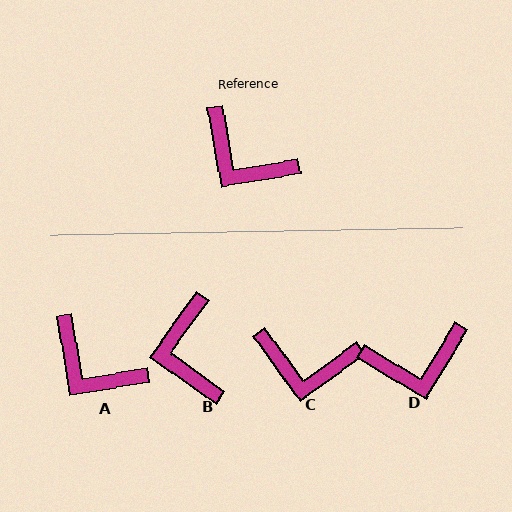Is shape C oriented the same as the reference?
No, it is off by about 26 degrees.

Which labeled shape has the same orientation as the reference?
A.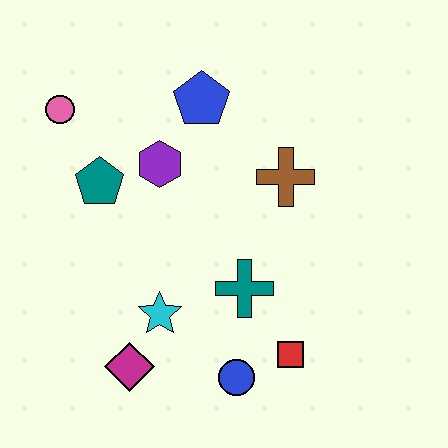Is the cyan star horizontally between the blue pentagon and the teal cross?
No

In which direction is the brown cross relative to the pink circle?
The brown cross is to the right of the pink circle.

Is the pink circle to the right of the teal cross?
No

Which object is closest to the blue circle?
The red square is closest to the blue circle.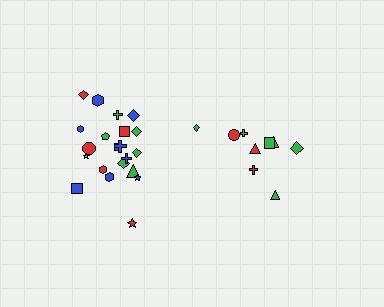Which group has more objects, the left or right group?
The left group.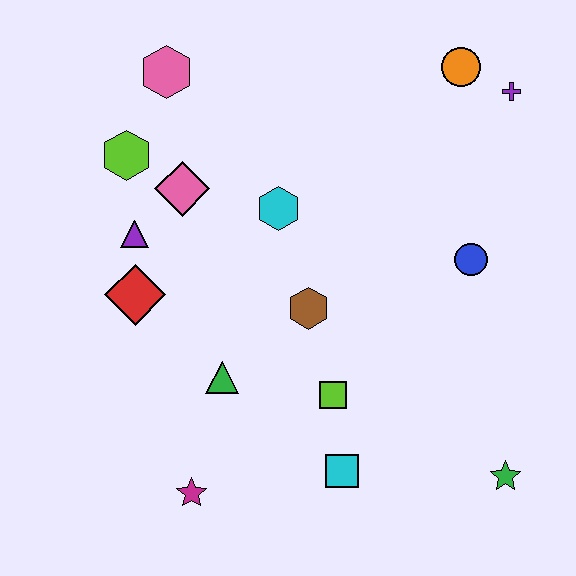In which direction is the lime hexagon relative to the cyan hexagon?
The lime hexagon is to the left of the cyan hexagon.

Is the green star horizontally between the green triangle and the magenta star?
No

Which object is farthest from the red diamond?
The purple cross is farthest from the red diamond.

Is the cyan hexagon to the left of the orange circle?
Yes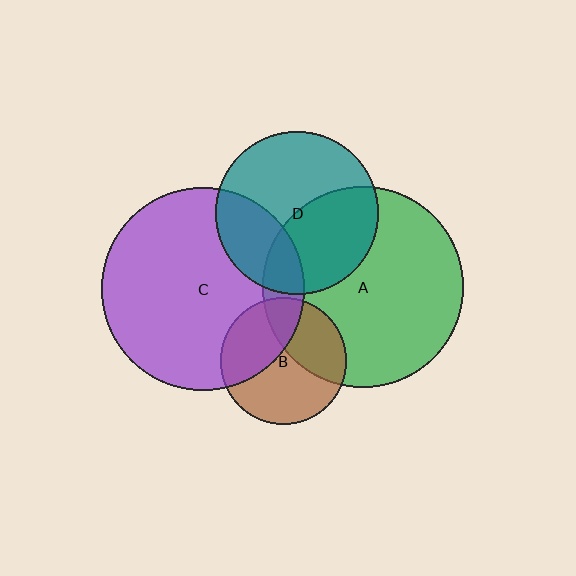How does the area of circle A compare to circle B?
Approximately 2.5 times.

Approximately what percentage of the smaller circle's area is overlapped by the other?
Approximately 10%.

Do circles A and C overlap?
Yes.